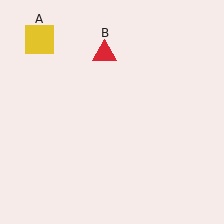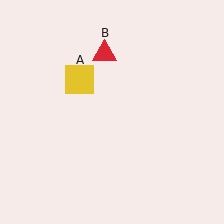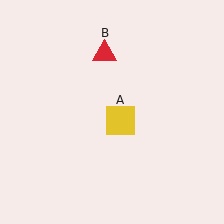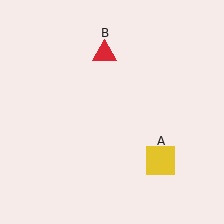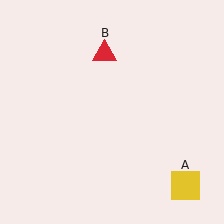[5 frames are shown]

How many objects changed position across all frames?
1 object changed position: yellow square (object A).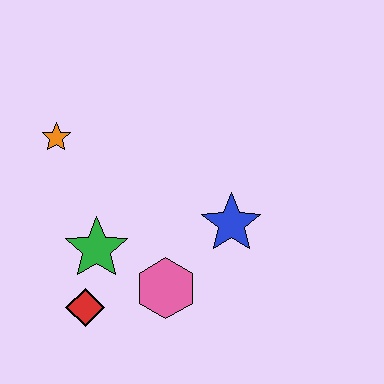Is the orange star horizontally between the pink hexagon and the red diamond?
No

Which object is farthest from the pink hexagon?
The orange star is farthest from the pink hexagon.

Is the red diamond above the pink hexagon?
No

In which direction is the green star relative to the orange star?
The green star is below the orange star.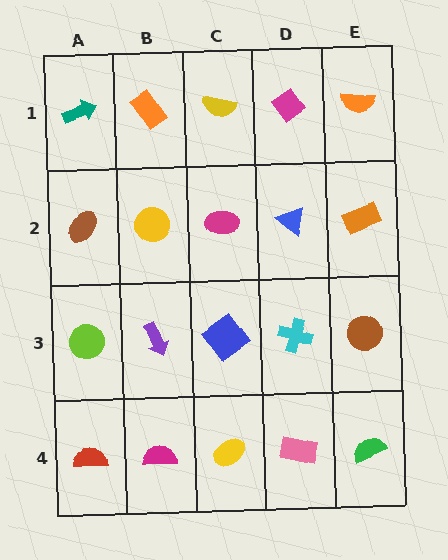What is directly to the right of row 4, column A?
A magenta semicircle.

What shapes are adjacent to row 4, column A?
A lime circle (row 3, column A), a magenta semicircle (row 4, column B).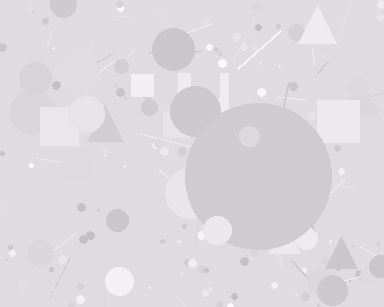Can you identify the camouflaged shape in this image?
The camouflaged shape is a circle.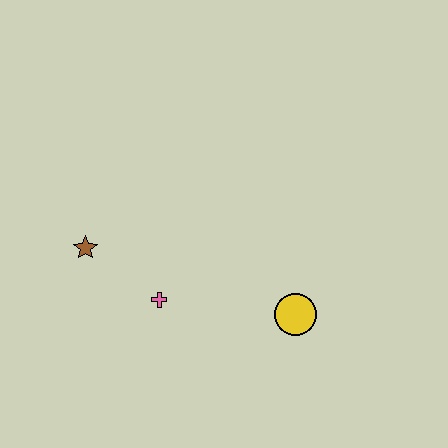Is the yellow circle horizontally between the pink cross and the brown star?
No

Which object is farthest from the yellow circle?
The brown star is farthest from the yellow circle.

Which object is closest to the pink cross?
The brown star is closest to the pink cross.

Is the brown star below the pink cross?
No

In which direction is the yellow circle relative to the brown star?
The yellow circle is to the right of the brown star.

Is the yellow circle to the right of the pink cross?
Yes